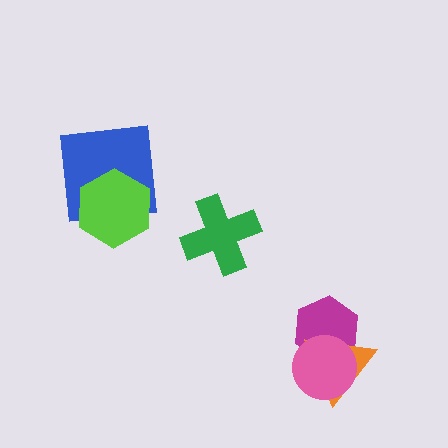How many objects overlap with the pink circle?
2 objects overlap with the pink circle.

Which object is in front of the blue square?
The lime hexagon is in front of the blue square.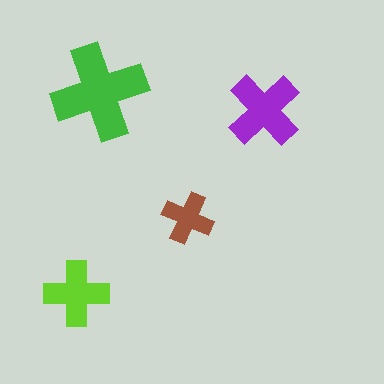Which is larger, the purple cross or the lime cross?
The purple one.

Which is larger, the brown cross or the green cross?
The green one.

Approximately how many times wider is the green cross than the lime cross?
About 1.5 times wider.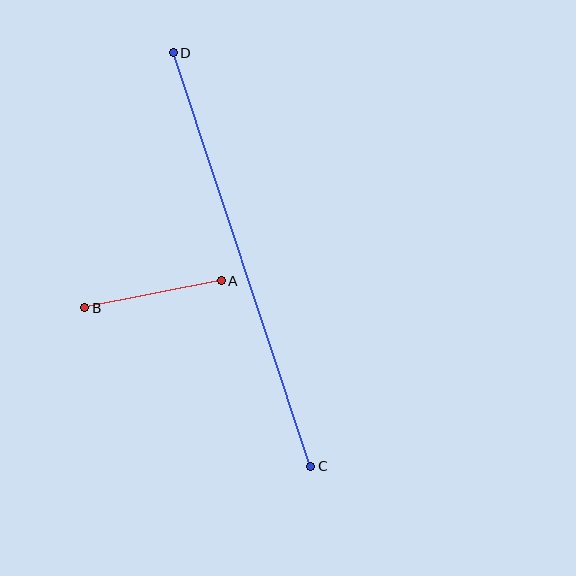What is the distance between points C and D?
The distance is approximately 436 pixels.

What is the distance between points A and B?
The distance is approximately 139 pixels.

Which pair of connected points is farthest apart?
Points C and D are farthest apart.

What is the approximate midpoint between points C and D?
The midpoint is at approximately (242, 260) pixels.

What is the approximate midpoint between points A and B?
The midpoint is at approximately (153, 294) pixels.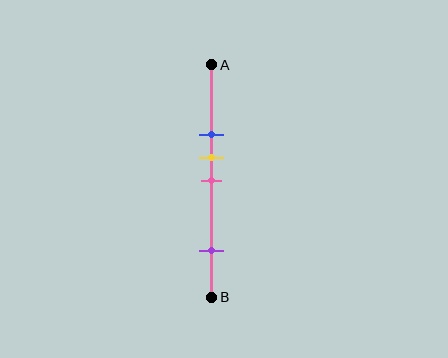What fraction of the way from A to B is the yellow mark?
The yellow mark is approximately 40% (0.4) of the way from A to B.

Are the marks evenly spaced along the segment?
No, the marks are not evenly spaced.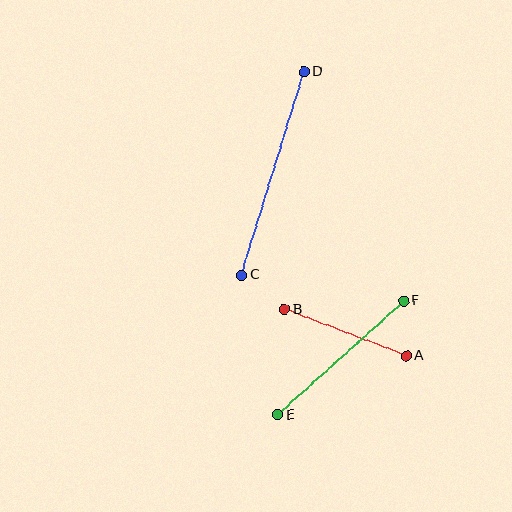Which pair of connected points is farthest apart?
Points C and D are farthest apart.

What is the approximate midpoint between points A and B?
The midpoint is at approximately (345, 333) pixels.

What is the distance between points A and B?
The distance is approximately 130 pixels.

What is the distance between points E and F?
The distance is approximately 170 pixels.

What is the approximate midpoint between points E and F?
The midpoint is at approximately (341, 358) pixels.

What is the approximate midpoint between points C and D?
The midpoint is at approximately (273, 173) pixels.